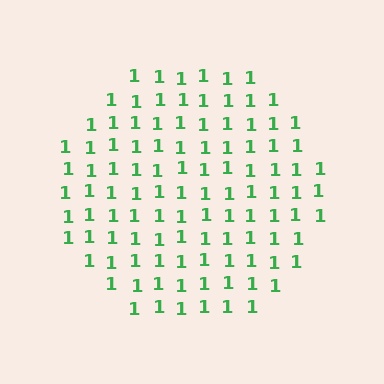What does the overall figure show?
The overall figure shows a circle.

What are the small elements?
The small elements are digit 1's.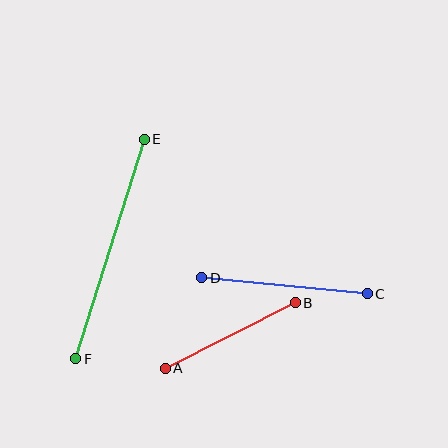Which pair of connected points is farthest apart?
Points E and F are farthest apart.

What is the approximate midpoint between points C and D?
The midpoint is at approximately (285, 286) pixels.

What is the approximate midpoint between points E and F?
The midpoint is at approximately (110, 249) pixels.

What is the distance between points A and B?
The distance is approximately 146 pixels.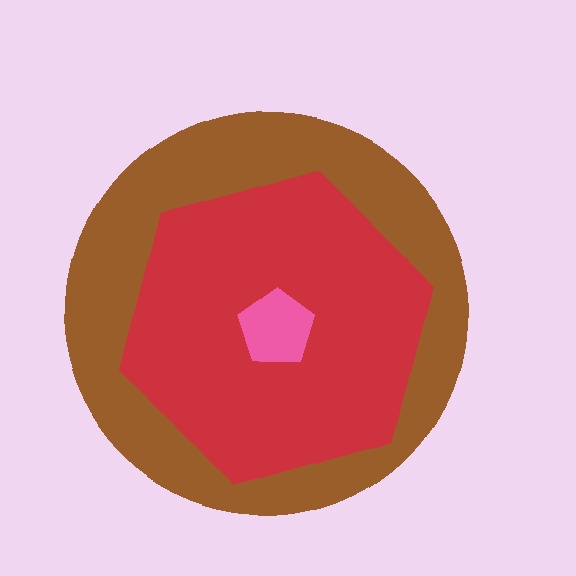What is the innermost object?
The pink pentagon.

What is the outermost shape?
The brown circle.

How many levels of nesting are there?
3.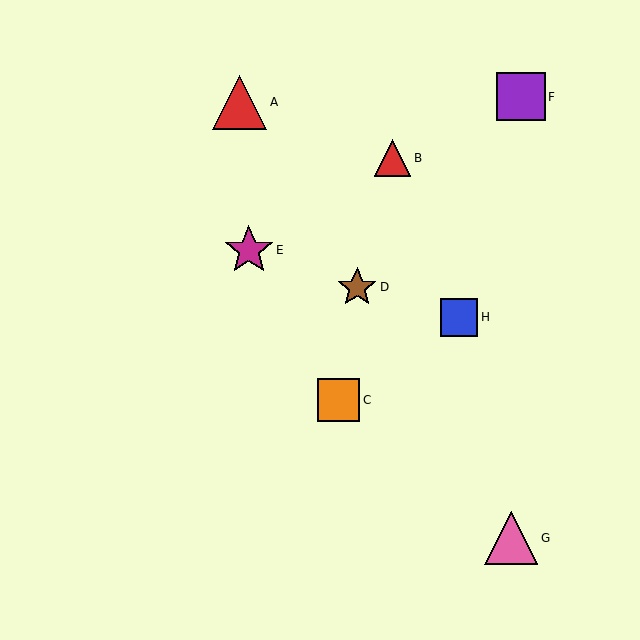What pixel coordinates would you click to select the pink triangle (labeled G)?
Click at (511, 538) to select the pink triangle G.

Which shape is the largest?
The red triangle (labeled A) is the largest.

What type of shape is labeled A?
Shape A is a red triangle.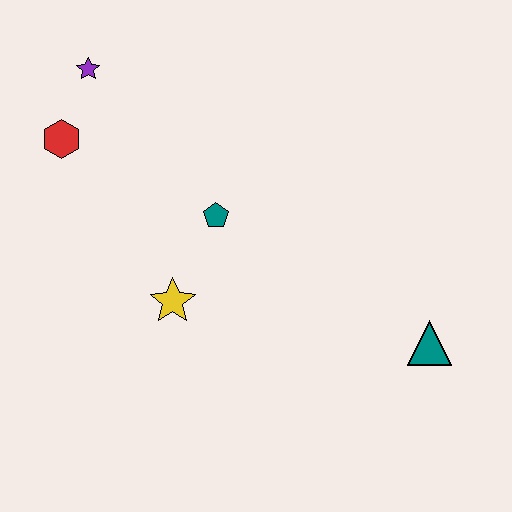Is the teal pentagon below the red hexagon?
Yes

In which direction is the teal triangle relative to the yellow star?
The teal triangle is to the right of the yellow star.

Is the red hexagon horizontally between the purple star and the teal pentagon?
No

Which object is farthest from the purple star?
The teal triangle is farthest from the purple star.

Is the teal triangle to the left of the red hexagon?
No